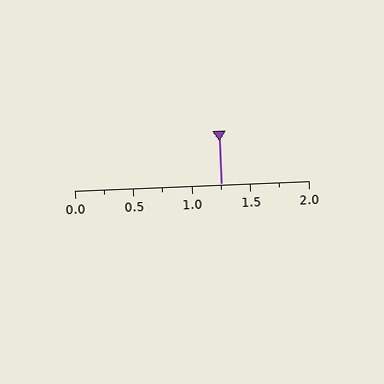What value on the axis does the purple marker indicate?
The marker indicates approximately 1.25.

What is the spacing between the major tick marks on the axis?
The major ticks are spaced 0.5 apart.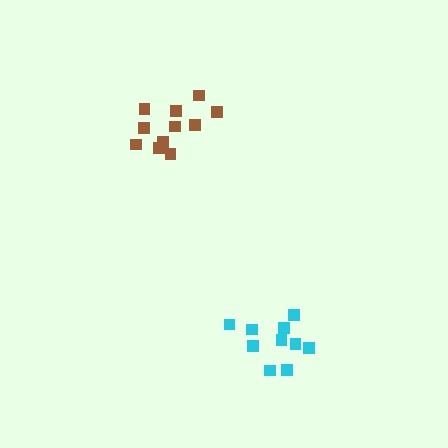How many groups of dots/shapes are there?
There are 2 groups.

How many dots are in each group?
Group 1: 10 dots, Group 2: 11 dots (21 total).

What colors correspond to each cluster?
The clusters are colored: cyan, brown.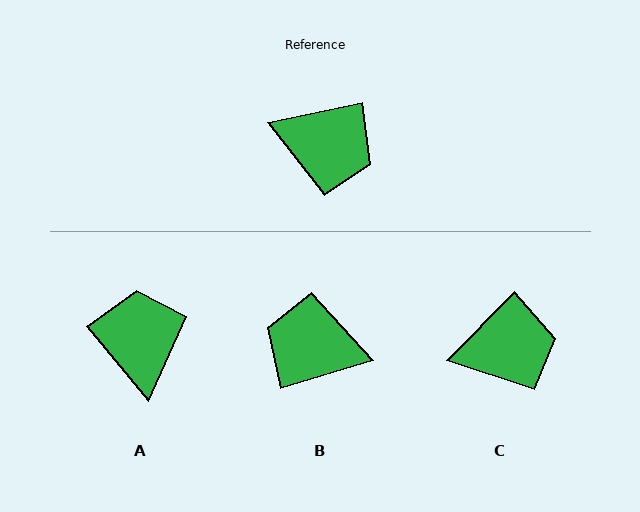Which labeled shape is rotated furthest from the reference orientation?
B, about 175 degrees away.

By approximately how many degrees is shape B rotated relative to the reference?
Approximately 175 degrees clockwise.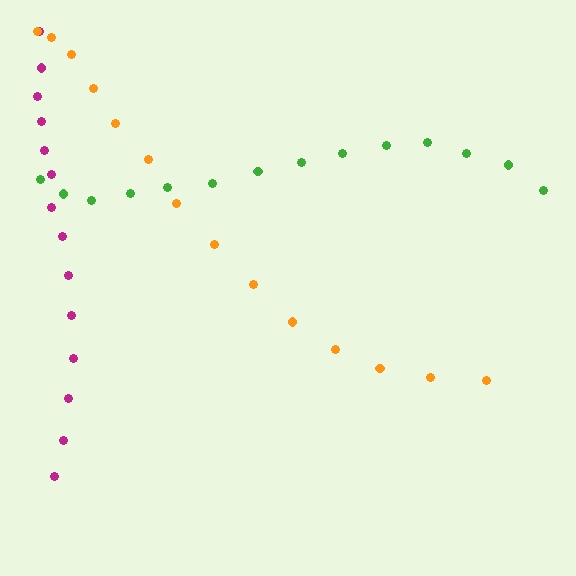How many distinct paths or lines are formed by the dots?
There are 3 distinct paths.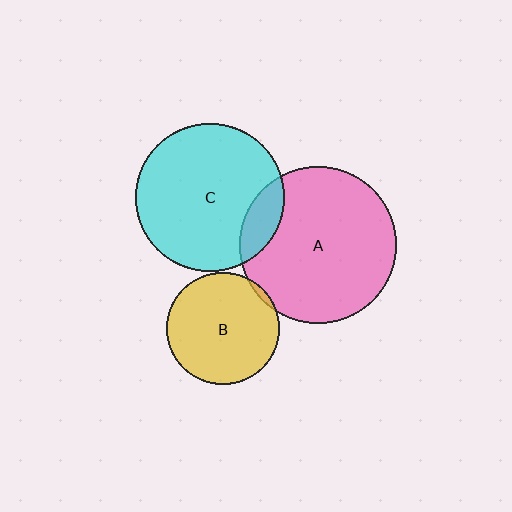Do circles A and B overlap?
Yes.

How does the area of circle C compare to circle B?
Approximately 1.8 times.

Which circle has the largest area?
Circle A (pink).